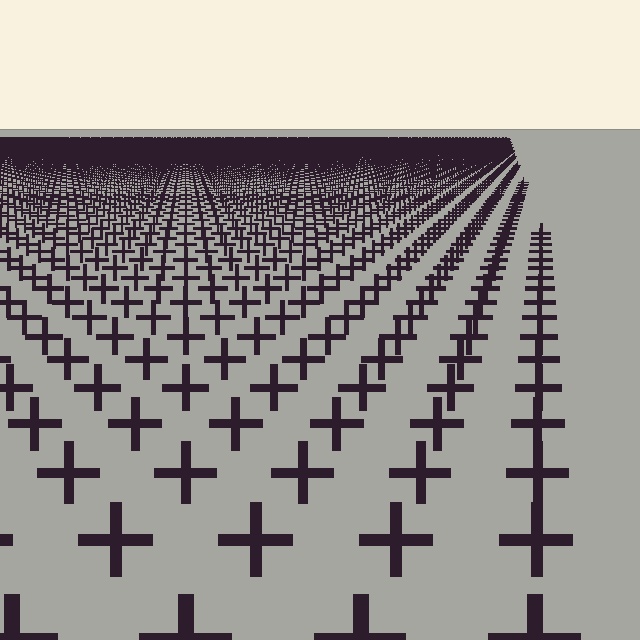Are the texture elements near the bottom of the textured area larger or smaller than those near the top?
Larger. Near the bottom, elements are closer to the viewer and appear at a bigger on-screen size.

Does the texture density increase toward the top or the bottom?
Density increases toward the top.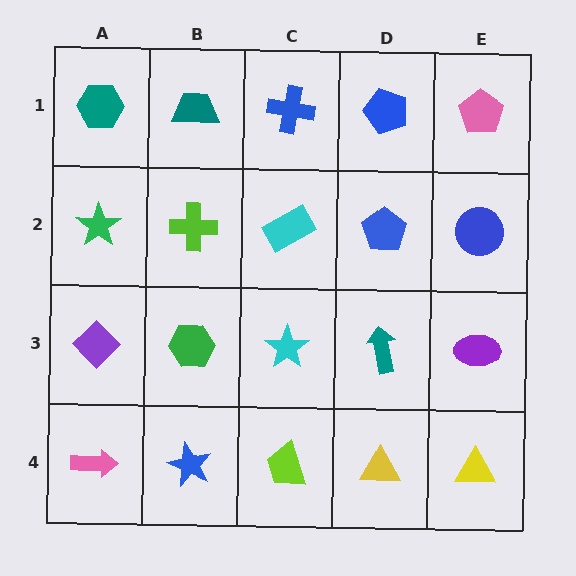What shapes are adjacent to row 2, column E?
A pink pentagon (row 1, column E), a purple ellipse (row 3, column E), a blue pentagon (row 2, column D).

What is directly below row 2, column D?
A teal arrow.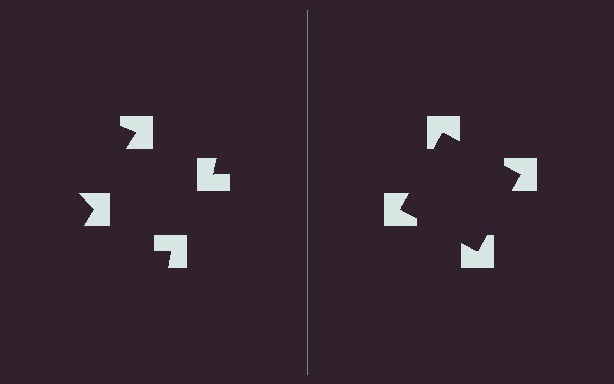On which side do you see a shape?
An illusory square appears on the right side. On the left side the wedge cuts are rotated, so no coherent shape forms.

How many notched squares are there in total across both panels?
8 — 4 on each side.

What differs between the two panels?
The notched squares are positioned identically on both sides; only the wedge orientations differ. On the right they align to a square; on the left they are misaligned.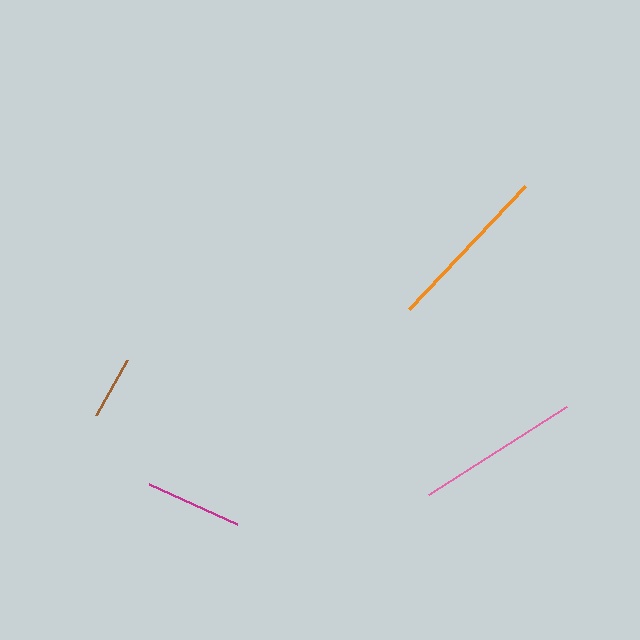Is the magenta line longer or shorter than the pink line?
The pink line is longer than the magenta line.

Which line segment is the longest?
The orange line is the longest at approximately 169 pixels.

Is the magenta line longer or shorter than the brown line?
The magenta line is longer than the brown line.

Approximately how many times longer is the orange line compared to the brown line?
The orange line is approximately 2.7 times the length of the brown line.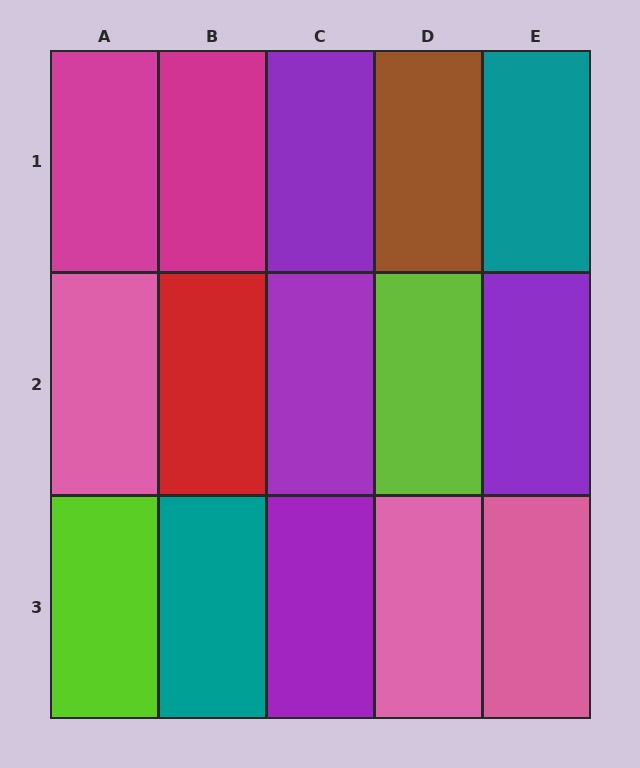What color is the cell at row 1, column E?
Teal.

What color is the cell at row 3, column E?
Pink.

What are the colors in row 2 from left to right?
Pink, red, purple, lime, purple.